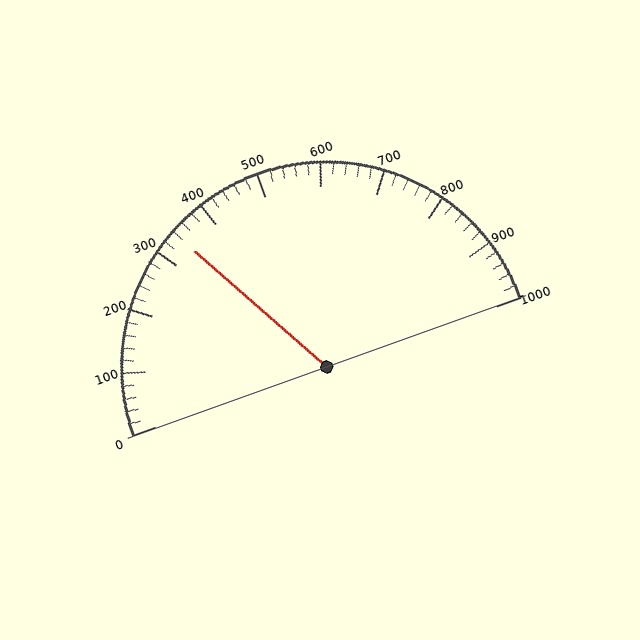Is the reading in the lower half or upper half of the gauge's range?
The reading is in the lower half of the range (0 to 1000).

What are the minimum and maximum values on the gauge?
The gauge ranges from 0 to 1000.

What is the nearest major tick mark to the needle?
The nearest major tick mark is 300.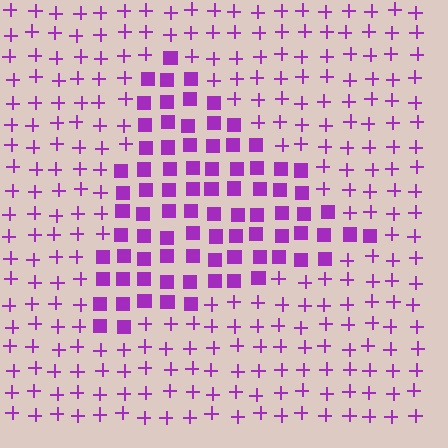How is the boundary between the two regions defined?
The boundary is defined by a change in element shape: squares inside vs. plus signs outside. All elements share the same color and spacing.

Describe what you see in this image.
The image is filled with small purple elements arranged in a uniform grid. A triangle-shaped region contains squares, while the surrounding area contains plus signs. The boundary is defined purely by the change in element shape.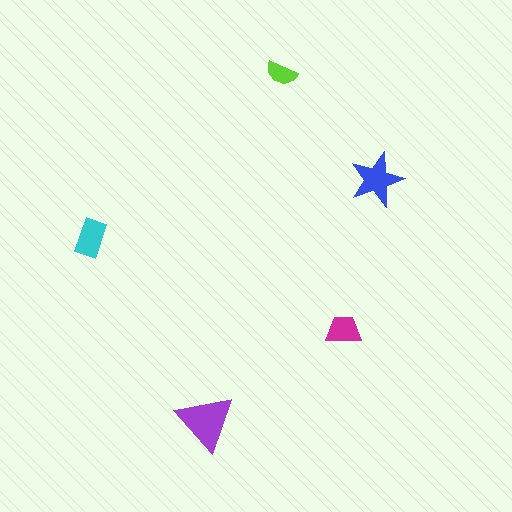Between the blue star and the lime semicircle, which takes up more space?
The blue star.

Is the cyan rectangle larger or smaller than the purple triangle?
Smaller.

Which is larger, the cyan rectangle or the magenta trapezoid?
The cyan rectangle.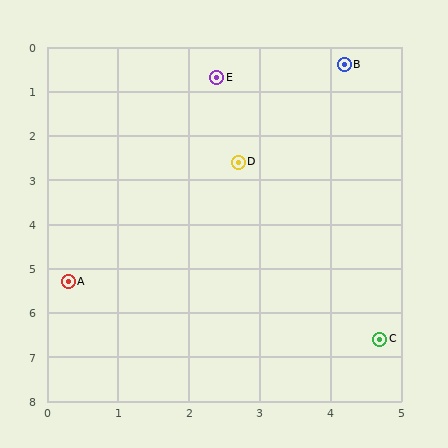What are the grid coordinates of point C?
Point C is at approximately (4.7, 6.6).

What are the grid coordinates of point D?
Point D is at approximately (2.7, 2.6).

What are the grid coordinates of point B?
Point B is at approximately (4.2, 0.4).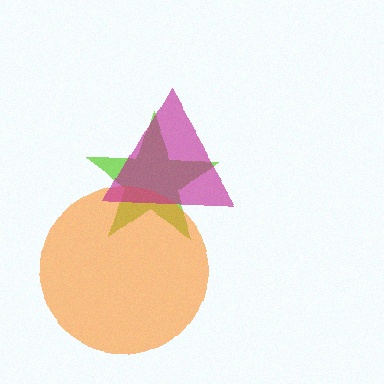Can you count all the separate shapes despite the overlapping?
Yes, there are 3 separate shapes.